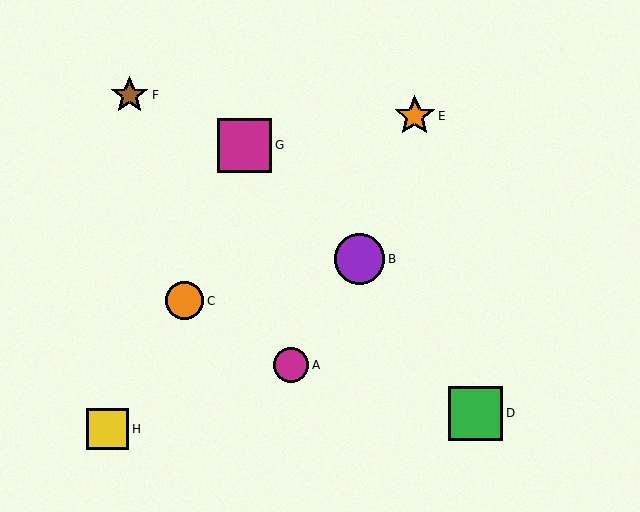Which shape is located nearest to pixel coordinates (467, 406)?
The green square (labeled D) at (475, 413) is nearest to that location.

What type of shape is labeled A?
Shape A is a magenta circle.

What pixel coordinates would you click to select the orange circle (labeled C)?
Click at (185, 301) to select the orange circle C.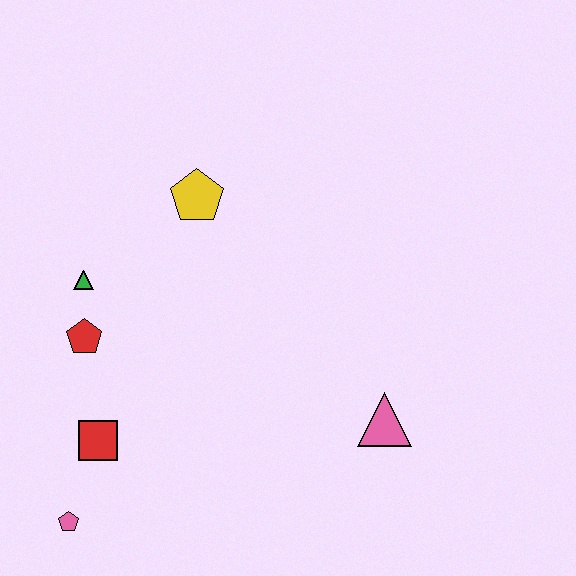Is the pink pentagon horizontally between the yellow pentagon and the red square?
No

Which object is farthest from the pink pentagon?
The yellow pentagon is farthest from the pink pentagon.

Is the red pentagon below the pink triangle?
No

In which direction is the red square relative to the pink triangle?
The red square is to the left of the pink triangle.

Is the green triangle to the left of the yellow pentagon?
Yes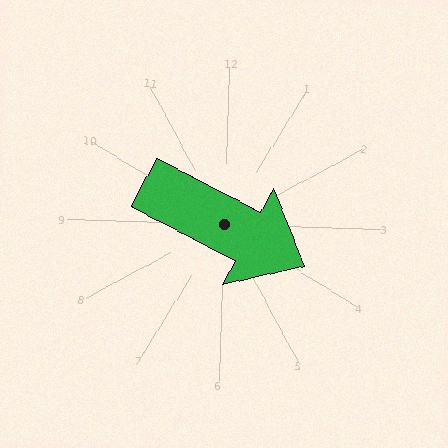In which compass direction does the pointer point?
Southeast.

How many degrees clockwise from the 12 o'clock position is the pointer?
Approximately 116 degrees.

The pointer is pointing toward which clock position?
Roughly 4 o'clock.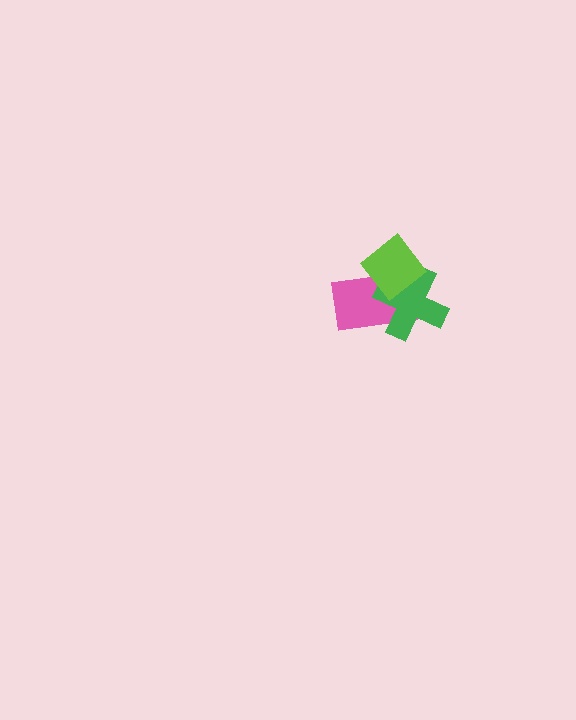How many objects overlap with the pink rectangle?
2 objects overlap with the pink rectangle.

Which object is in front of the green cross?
The lime diamond is in front of the green cross.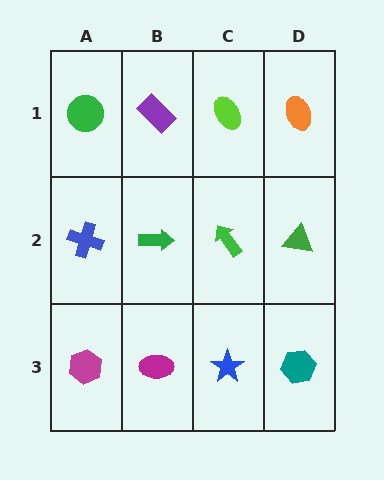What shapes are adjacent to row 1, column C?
A green arrow (row 2, column C), a purple rectangle (row 1, column B), an orange ellipse (row 1, column D).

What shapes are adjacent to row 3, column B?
A green arrow (row 2, column B), a magenta hexagon (row 3, column A), a blue star (row 3, column C).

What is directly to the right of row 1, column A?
A purple rectangle.